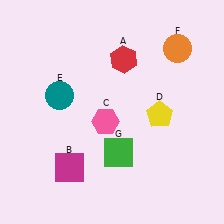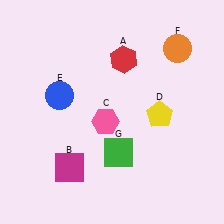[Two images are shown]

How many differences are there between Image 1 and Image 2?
There is 1 difference between the two images.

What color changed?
The circle (E) changed from teal in Image 1 to blue in Image 2.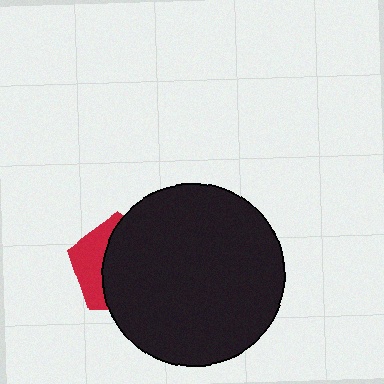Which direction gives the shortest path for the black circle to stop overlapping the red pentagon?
Moving right gives the shortest separation.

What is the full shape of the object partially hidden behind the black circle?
The partially hidden object is a red pentagon.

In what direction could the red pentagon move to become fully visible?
The red pentagon could move left. That would shift it out from behind the black circle entirely.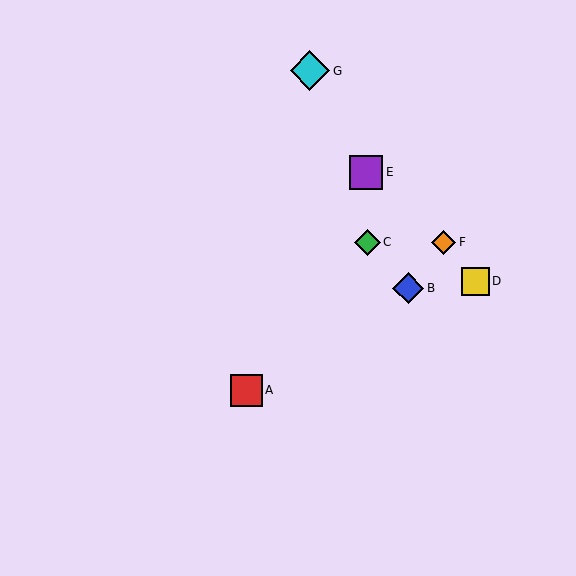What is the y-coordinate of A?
Object A is at y≈390.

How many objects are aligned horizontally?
2 objects (C, F) are aligned horizontally.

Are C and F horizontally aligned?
Yes, both are at y≈243.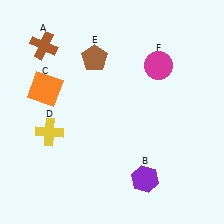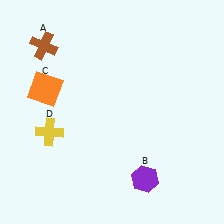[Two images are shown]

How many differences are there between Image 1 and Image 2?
There are 2 differences between the two images.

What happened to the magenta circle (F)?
The magenta circle (F) was removed in Image 2. It was in the top-right area of Image 1.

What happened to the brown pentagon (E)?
The brown pentagon (E) was removed in Image 2. It was in the top-left area of Image 1.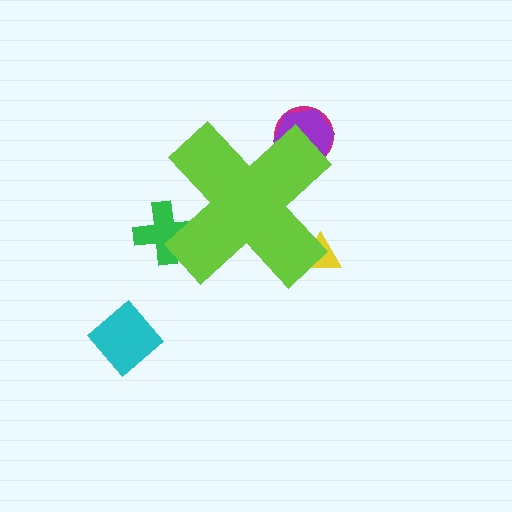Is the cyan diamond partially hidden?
No, the cyan diamond is fully visible.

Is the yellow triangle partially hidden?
Yes, the yellow triangle is partially hidden behind the lime cross.